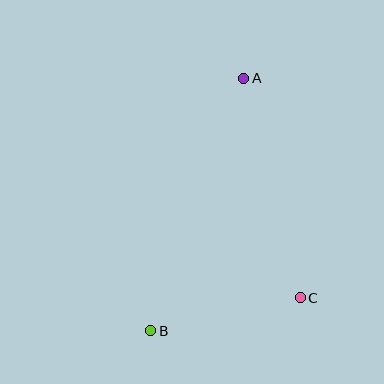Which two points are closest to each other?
Points B and C are closest to each other.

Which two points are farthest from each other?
Points A and B are farthest from each other.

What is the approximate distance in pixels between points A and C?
The distance between A and C is approximately 227 pixels.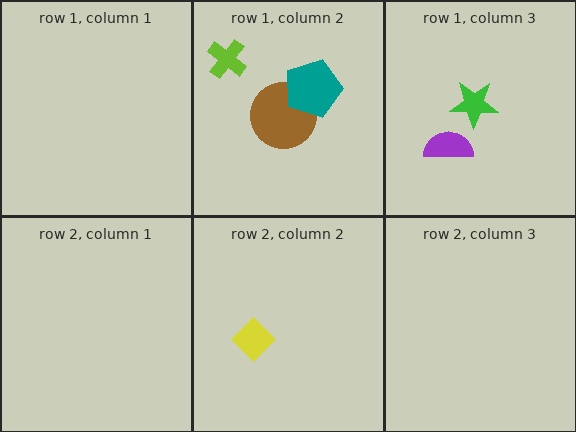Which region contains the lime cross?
The row 1, column 2 region.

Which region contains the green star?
The row 1, column 3 region.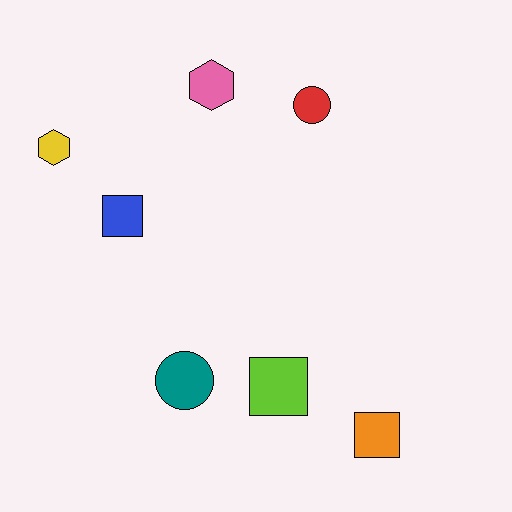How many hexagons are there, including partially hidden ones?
There are 2 hexagons.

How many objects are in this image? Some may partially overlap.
There are 7 objects.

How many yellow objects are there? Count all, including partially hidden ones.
There is 1 yellow object.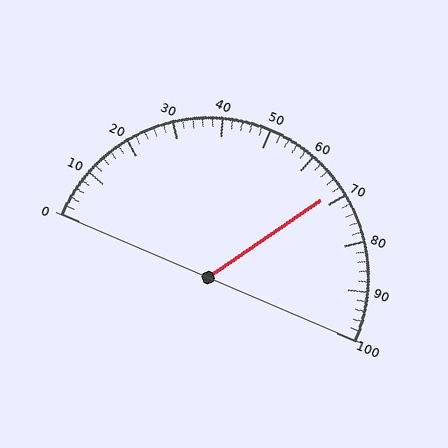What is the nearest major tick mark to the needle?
The nearest major tick mark is 70.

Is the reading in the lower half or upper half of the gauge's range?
The reading is in the upper half of the range (0 to 100).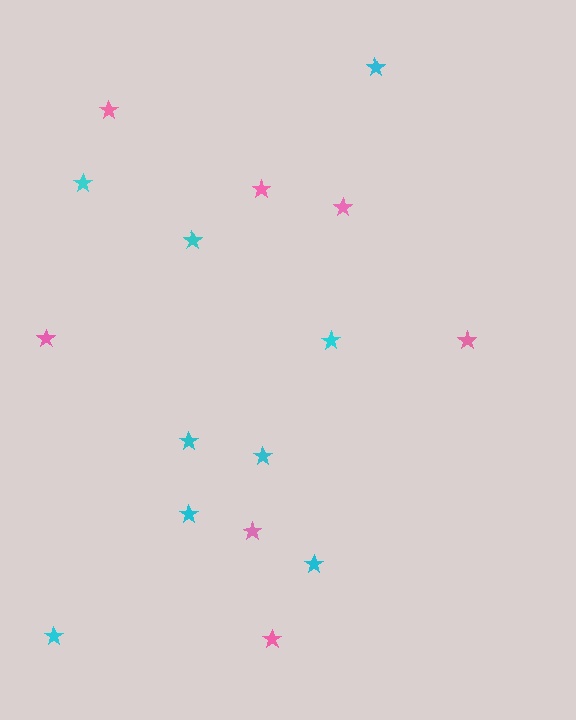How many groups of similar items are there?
There are 2 groups: one group of pink stars (7) and one group of cyan stars (9).